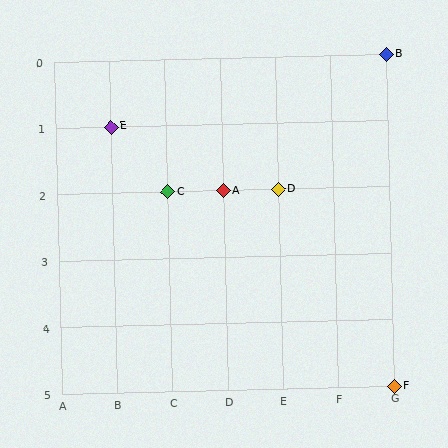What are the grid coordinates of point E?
Point E is at grid coordinates (B, 1).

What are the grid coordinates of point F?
Point F is at grid coordinates (G, 5).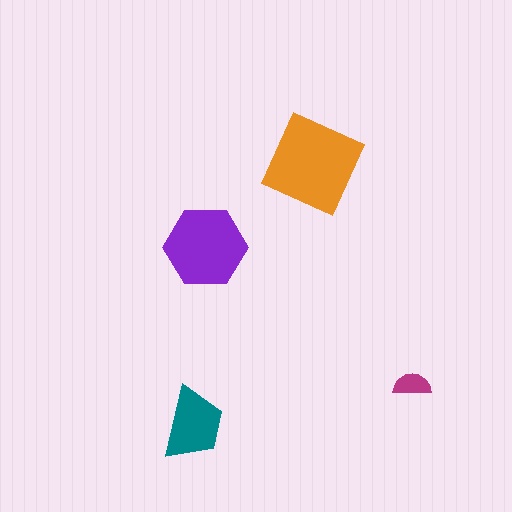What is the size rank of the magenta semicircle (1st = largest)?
4th.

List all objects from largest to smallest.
The orange square, the purple hexagon, the teal trapezoid, the magenta semicircle.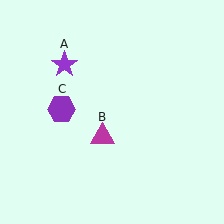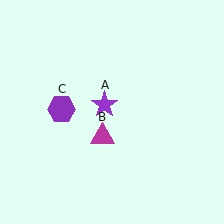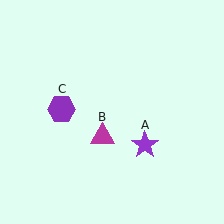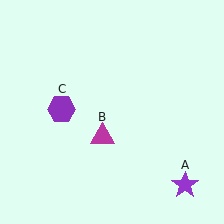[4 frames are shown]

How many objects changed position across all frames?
1 object changed position: purple star (object A).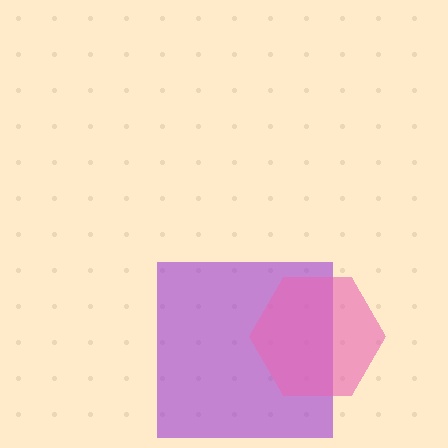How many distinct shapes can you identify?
There are 2 distinct shapes: a purple square, a pink hexagon.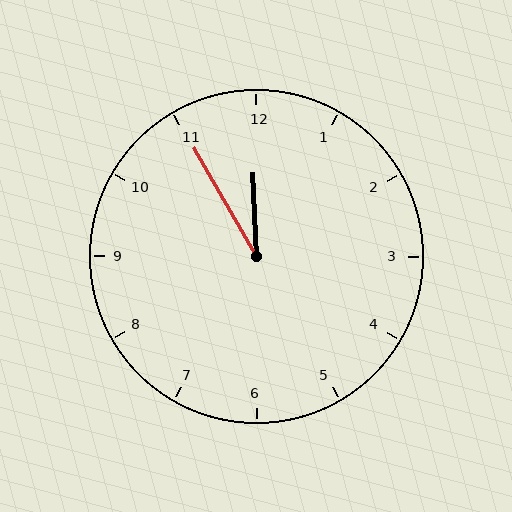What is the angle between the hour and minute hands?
Approximately 28 degrees.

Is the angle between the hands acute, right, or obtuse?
It is acute.